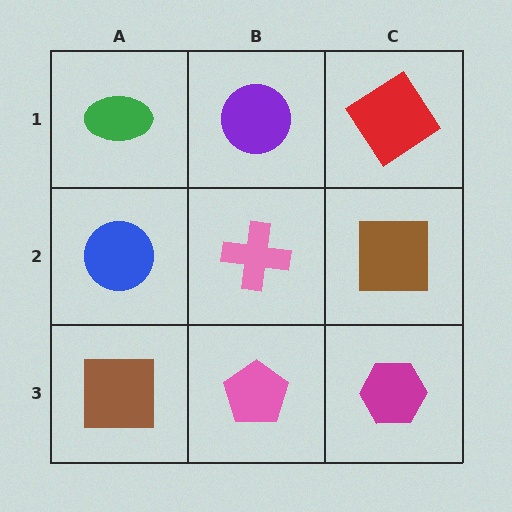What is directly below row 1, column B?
A pink cross.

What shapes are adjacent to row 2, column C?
A red diamond (row 1, column C), a magenta hexagon (row 3, column C), a pink cross (row 2, column B).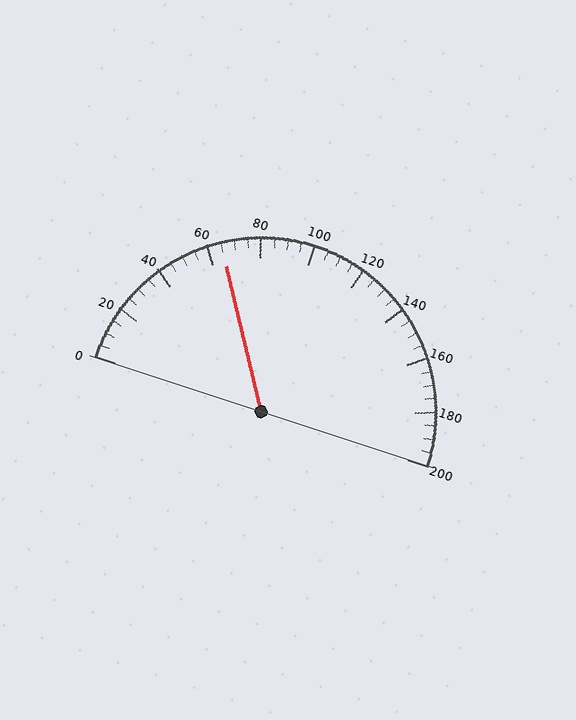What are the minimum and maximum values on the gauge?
The gauge ranges from 0 to 200.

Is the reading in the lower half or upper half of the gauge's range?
The reading is in the lower half of the range (0 to 200).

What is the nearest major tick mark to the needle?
The nearest major tick mark is 60.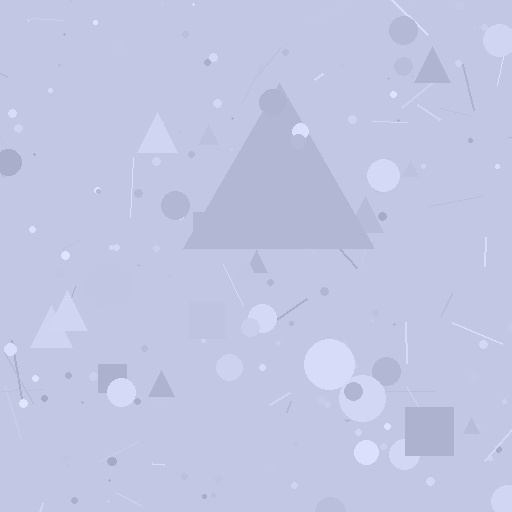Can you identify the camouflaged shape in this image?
The camouflaged shape is a triangle.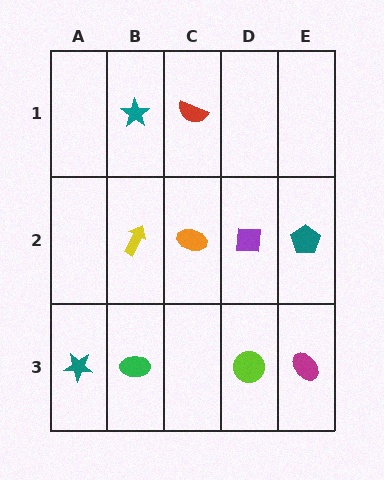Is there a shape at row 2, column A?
No, that cell is empty.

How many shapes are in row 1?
2 shapes.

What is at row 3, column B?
A green ellipse.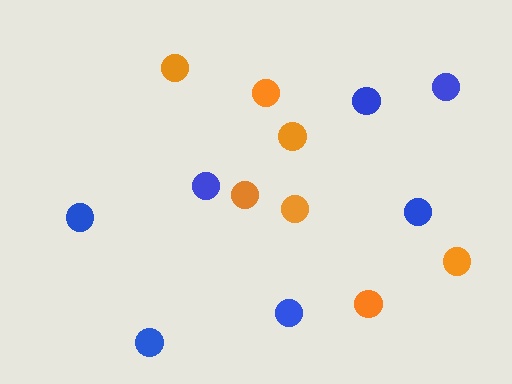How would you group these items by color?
There are 2 groups: one group of blue circles (7) and one group of orange circles (7).